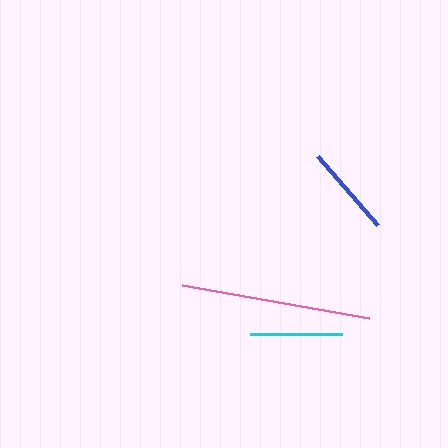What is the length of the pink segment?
The pink segment is approximately 190 pixels long.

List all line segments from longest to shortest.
From longest to shortest: pink, blue, cyan.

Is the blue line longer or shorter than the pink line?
The pink line is longer than the blue line.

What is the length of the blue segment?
The blue segment is approximately 92 pixels long.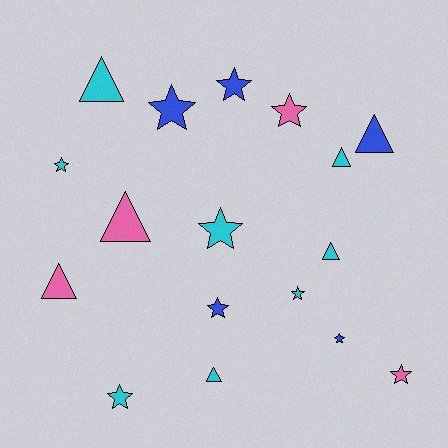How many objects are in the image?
There are 17 objects.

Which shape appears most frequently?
Star, with 10 objects.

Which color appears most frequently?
Cyan, with 8 objects.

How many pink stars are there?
There are 2 pink stars.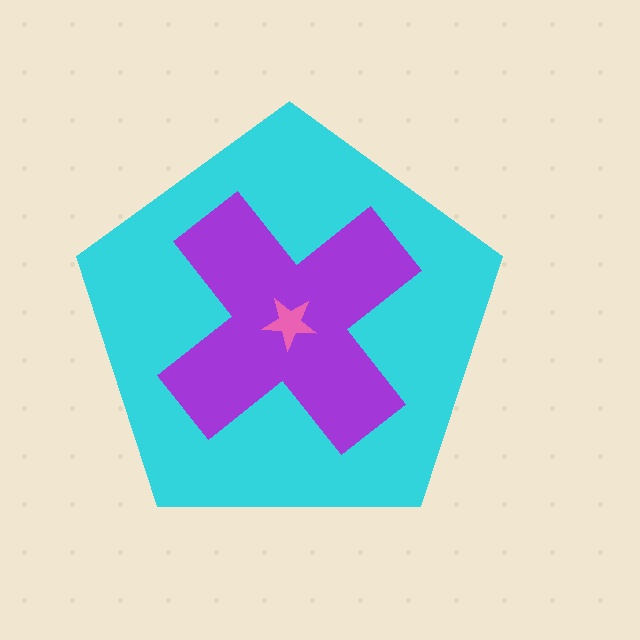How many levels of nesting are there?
3.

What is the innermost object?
The pink star.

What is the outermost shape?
The cyan pentagon.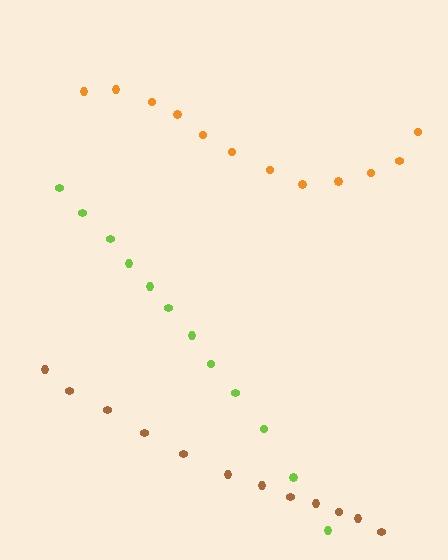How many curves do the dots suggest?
There are 3 distinct paths.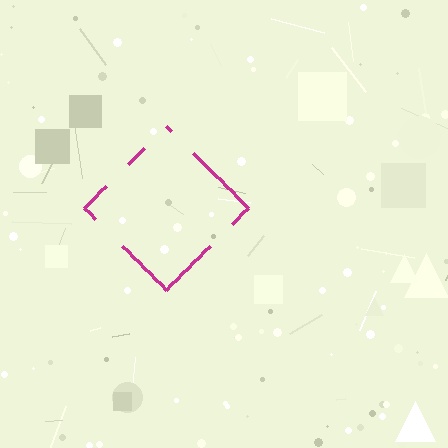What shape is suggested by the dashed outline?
The dashed outline suggests a diamond.